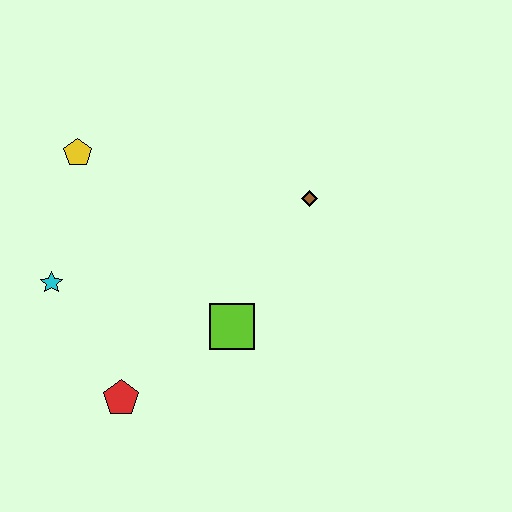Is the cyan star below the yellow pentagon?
Yes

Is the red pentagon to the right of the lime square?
No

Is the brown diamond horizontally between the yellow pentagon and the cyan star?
No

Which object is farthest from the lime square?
The yellow pentagon is farthest from the lime square.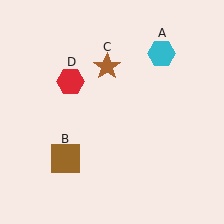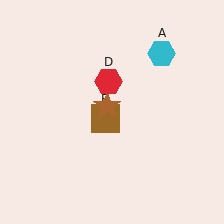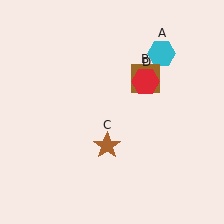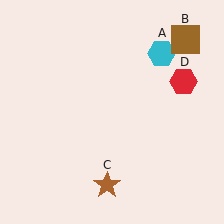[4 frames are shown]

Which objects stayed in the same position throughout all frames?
Cyan hexagon (object A) remained stationary.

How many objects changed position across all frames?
3 objects changed position: brown square (object B), brown star (object C), red hexagon (object D).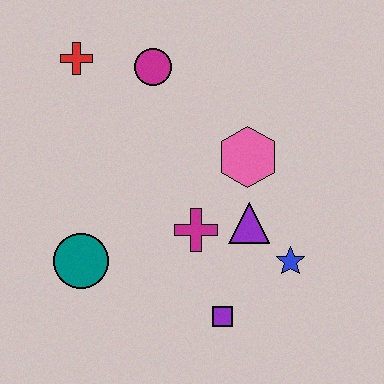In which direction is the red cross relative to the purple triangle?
The red cross is to the left of the purple triangle.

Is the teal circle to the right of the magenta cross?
No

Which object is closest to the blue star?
The purple triangle is closest to the blue star.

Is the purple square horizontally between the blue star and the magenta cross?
Yes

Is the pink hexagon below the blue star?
No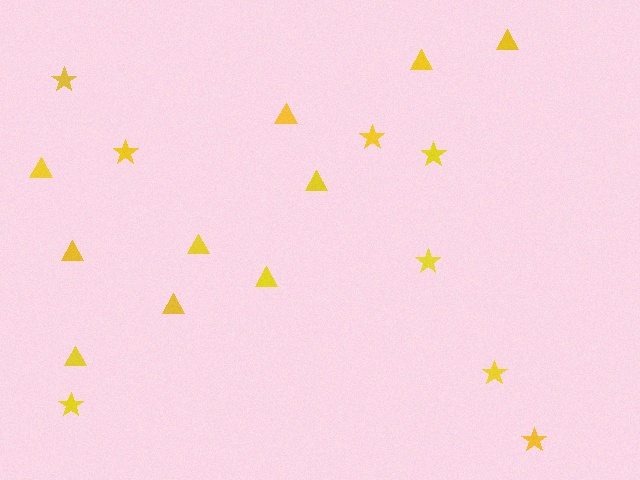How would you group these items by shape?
There are 2 groups: one group of triangles (10) and one group of stars (8).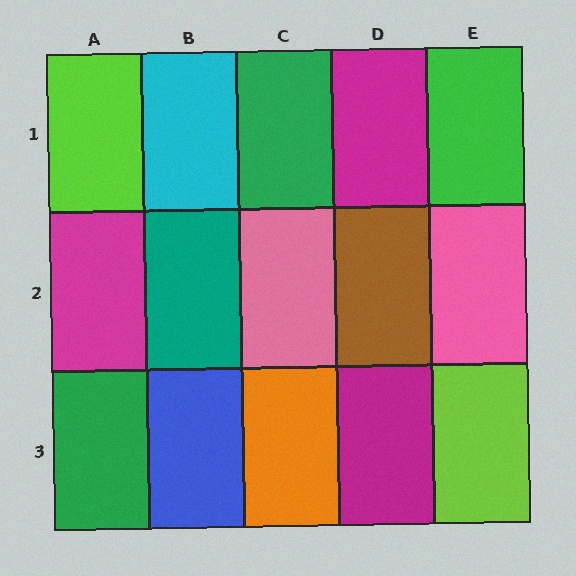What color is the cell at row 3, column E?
Lime.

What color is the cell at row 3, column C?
Orange.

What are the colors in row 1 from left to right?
Lime, cyan, green, magenta, green.